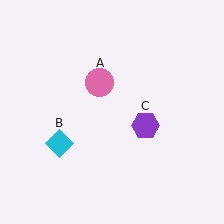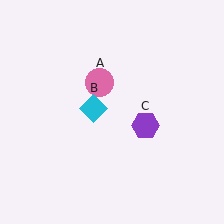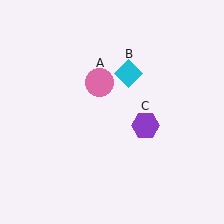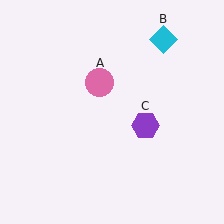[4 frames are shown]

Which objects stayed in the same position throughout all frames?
Pink circle (object A) and purple hexagon (object C) remained stationary.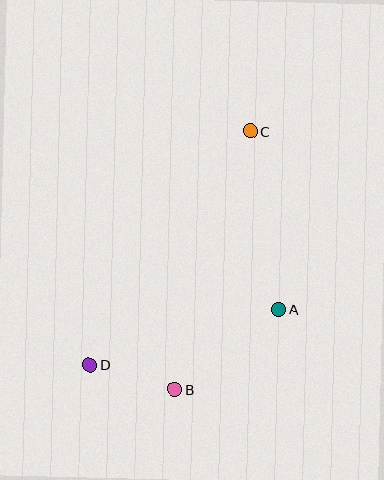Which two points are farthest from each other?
Points C and D are farthest from each other.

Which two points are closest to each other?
Points B and D are closest to each other.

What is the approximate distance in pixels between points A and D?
The distance between A and D is approximately 197 pixels.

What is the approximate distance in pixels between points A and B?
The distance between A and B is approximately 131 pixels.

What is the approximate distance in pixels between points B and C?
The distance between B and C is approximately 269 pixels.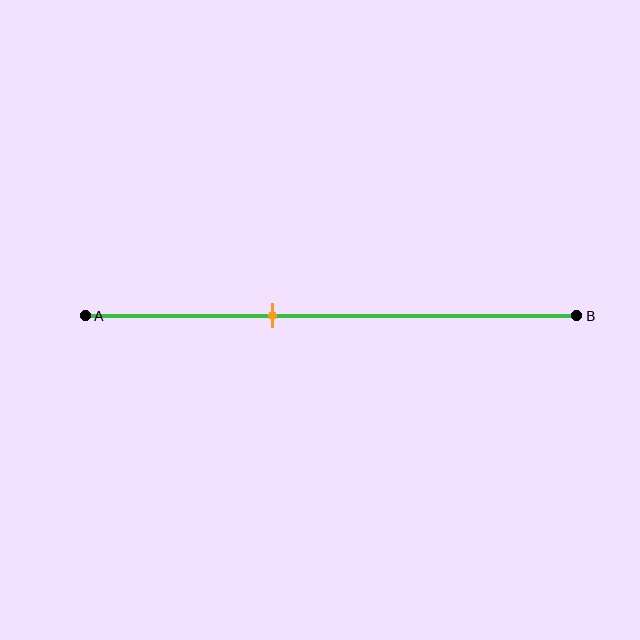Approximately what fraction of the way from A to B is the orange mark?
The orange mark is approximately 40% of the way from A to B.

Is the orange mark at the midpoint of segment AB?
No, the mark is at about 40% from A, not at the 50% midpoint.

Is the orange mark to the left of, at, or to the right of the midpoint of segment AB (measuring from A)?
The orange mark is to the left of the midpoint of segment AB.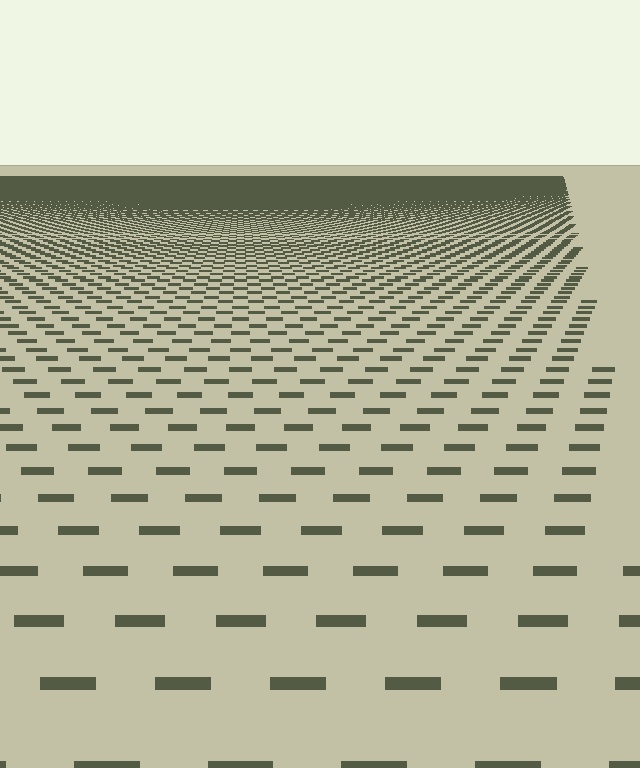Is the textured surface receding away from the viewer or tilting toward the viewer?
The surface is receding away from the viewer. Texture elements get smaller and denser toward the top.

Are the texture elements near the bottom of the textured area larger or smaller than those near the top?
Larger. Near the bottom, elements are closer to the viewer and appear at a bigger on-screen size.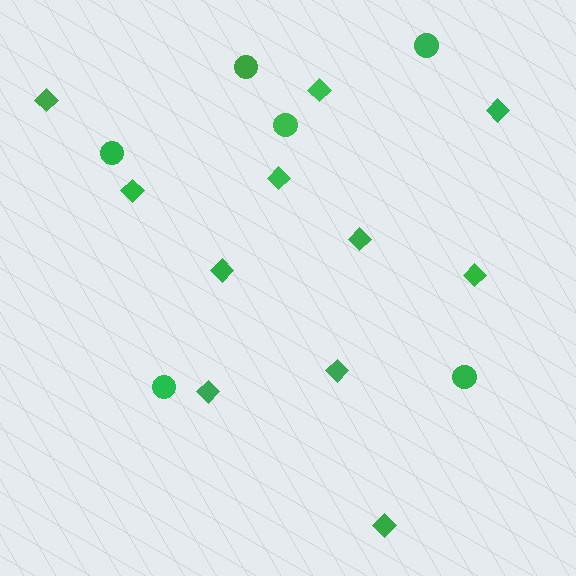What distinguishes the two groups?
There are 2 groups: one group of diamonds (11) and one group of circles (6).